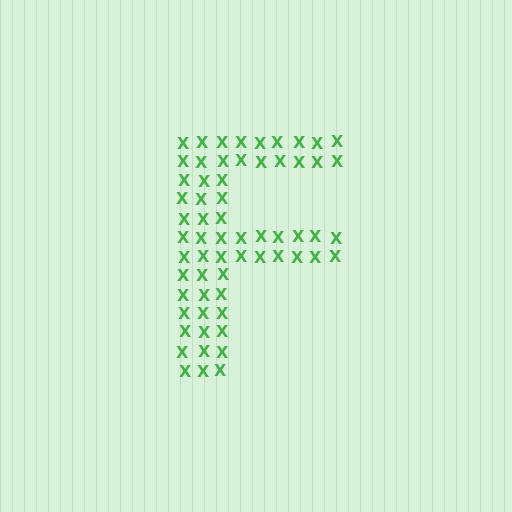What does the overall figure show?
The overall figure shows the letter F.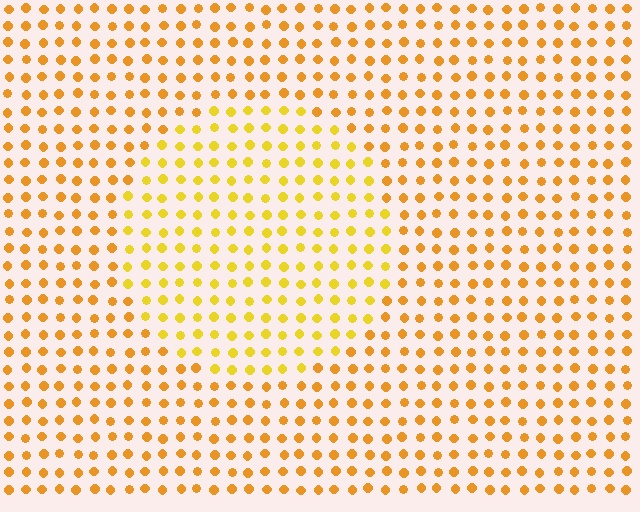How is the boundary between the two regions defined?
The boundary is defined purely by a slight shift in hue (about 20 degrees). Spacing, size, and orientation are identical on both sides.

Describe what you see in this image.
The image is filled with small orange elements in a uniform arrangement. A circle-shaped region is visible where the elements are tinted to a slightly different hue, forming a subtle color boundary.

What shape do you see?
I see a circle.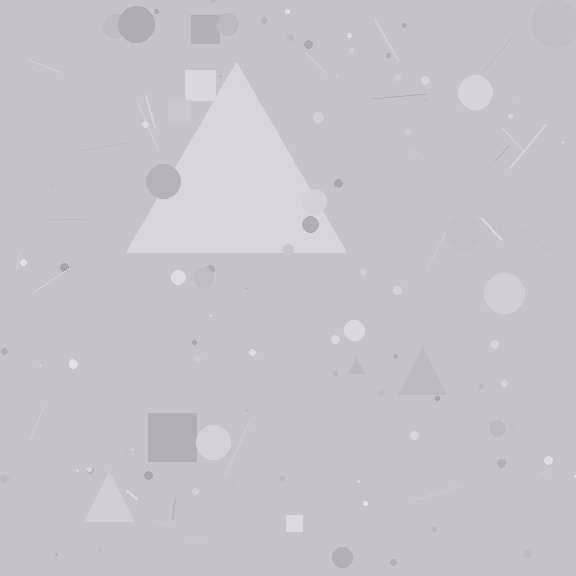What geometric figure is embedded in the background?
A triangle is embedded in the background.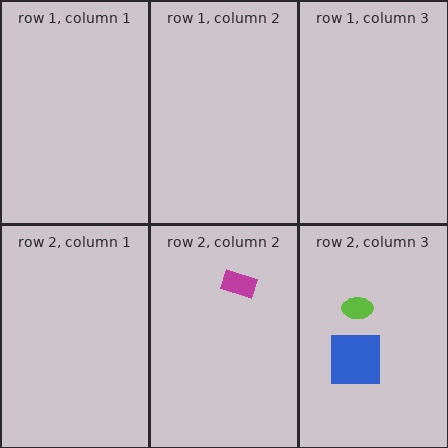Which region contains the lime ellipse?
The row 2, column 3 region.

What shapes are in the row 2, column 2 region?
The magenta rectangle.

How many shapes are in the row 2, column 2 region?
1.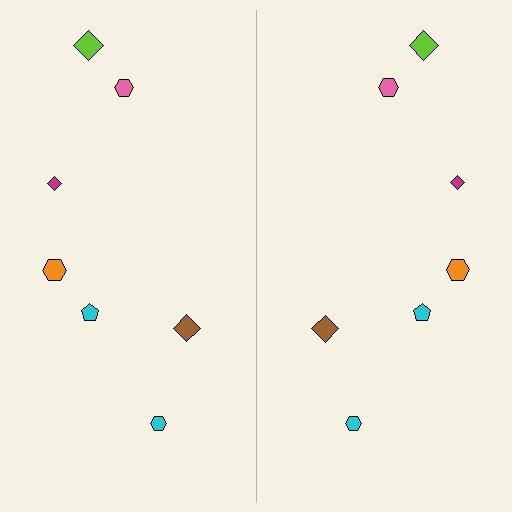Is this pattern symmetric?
Yes, this pattern has bilateral (reflection) symmetry.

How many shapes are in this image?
There are 14 shapes in this image.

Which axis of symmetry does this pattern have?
The pattern has a vertical axis of symmetry running through the center of the image.